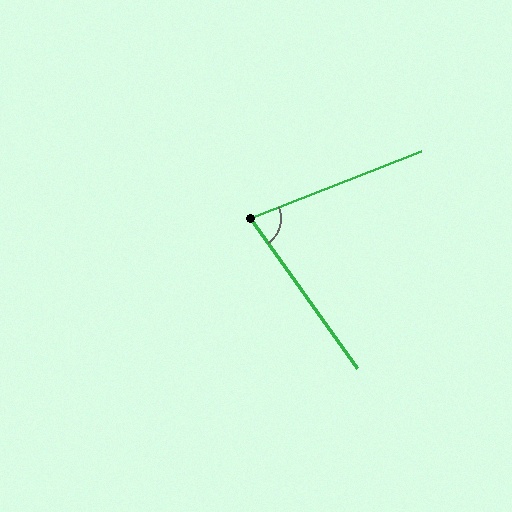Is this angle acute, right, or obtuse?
It is acute.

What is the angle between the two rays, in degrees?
Approximately 76 degrees.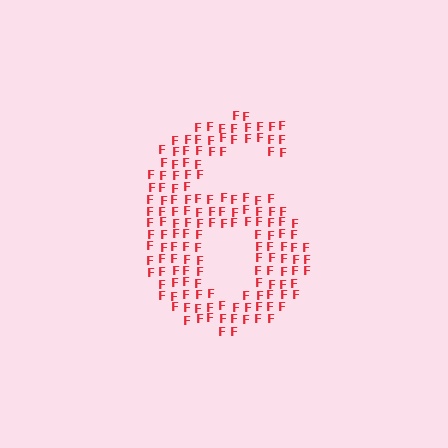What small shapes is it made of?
It is made of small letter F's.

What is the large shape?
The large shape is the digit 6.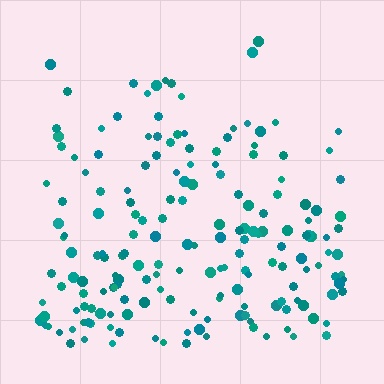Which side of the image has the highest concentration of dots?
The bottom.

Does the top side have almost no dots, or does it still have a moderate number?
Still a moderate number, just noticeably fewer than the bottom.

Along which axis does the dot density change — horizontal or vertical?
Vertical.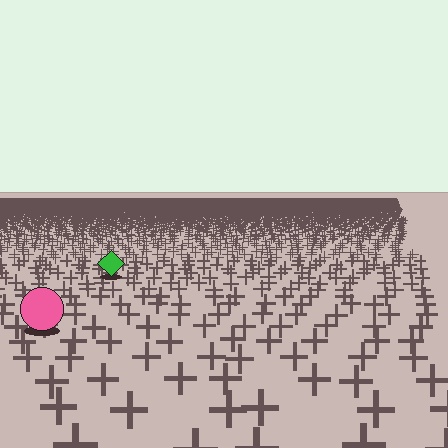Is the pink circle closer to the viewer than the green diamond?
Yes. The pink circle is closer — you can tell from the texture gradient: the ground texture is coarser near it.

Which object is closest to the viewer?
The pink circle is closest. The texture marks near it are larger and more spread out.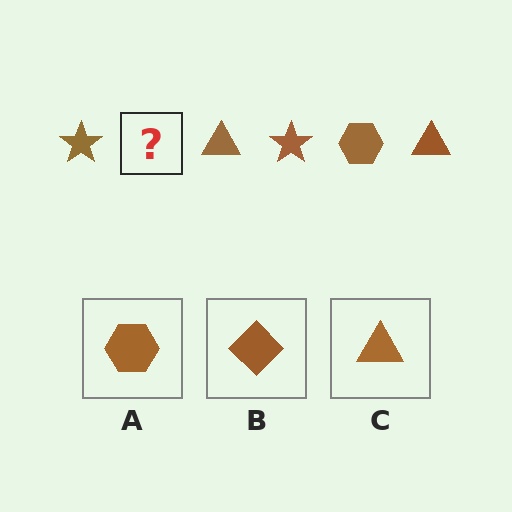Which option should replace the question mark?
Option A.